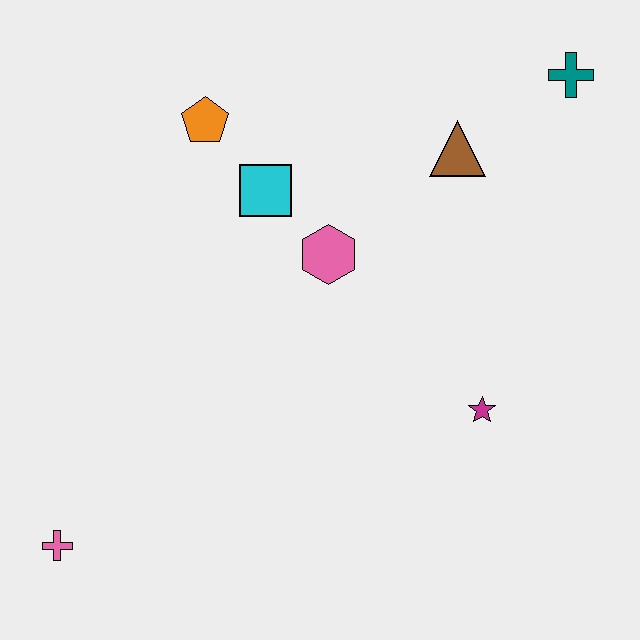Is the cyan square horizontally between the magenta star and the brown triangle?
No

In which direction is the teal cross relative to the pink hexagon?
The teal cross is to the right of the pink hexagon.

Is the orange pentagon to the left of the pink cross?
No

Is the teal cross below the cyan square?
No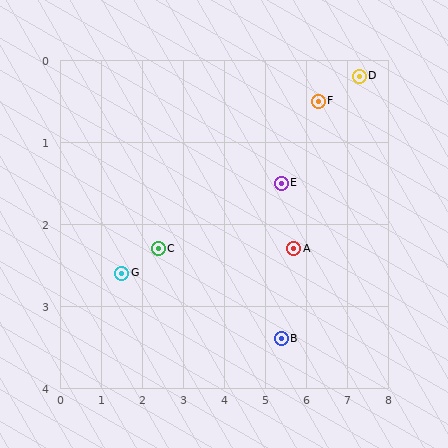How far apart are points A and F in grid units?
Points A and F are about 1.9 grid units apart.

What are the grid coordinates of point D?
Point D is at approximately (7.3, 0.2).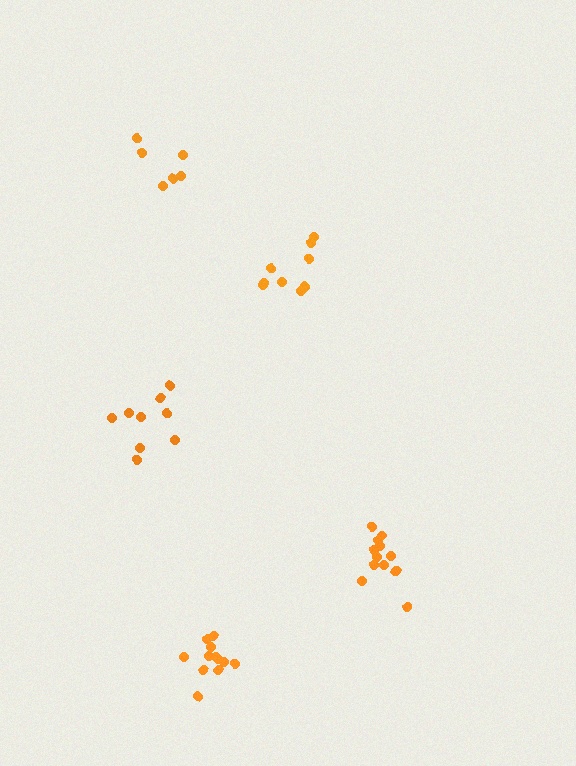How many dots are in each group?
Group 1: 9 dots, Group 2: 9 dots, Group 3: 12 dots, Group 4: 6 dots, Group 5: 12 dots (48 total).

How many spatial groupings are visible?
There are 5 spatial groupings.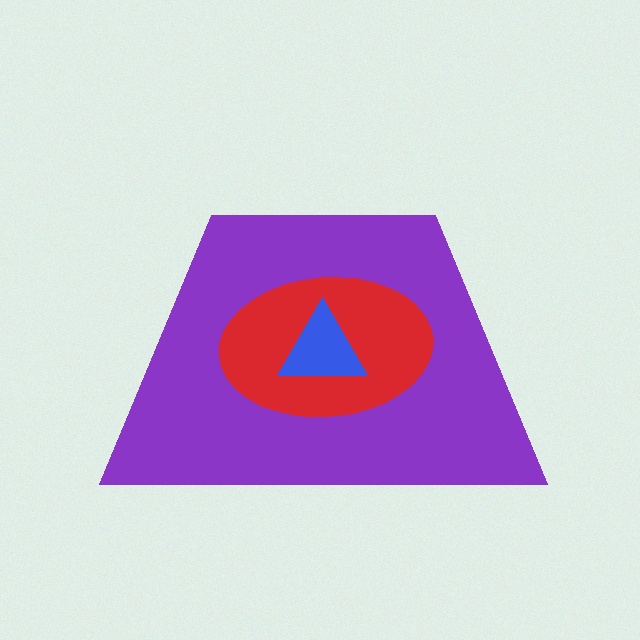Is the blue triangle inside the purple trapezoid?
Yes.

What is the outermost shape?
The purple trapezoid.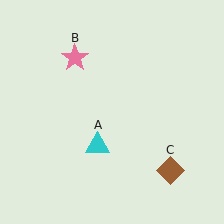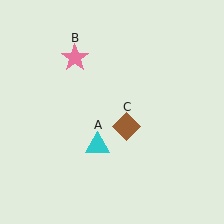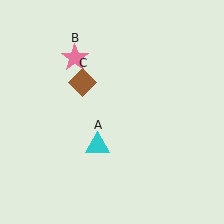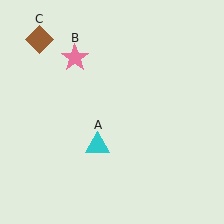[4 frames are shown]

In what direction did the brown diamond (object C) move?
The brown diamond (object C) moved up and to the left.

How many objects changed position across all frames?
1 object changed position: brown diamond (object C).